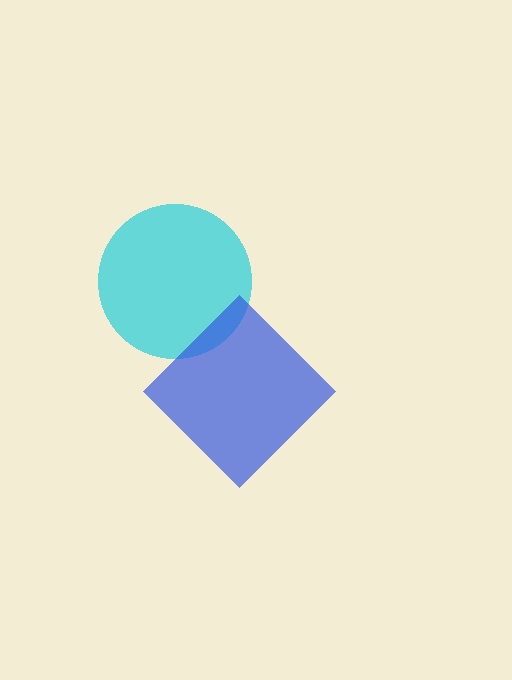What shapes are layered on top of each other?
The layered shapes are: a cyan circle, a blue diamond.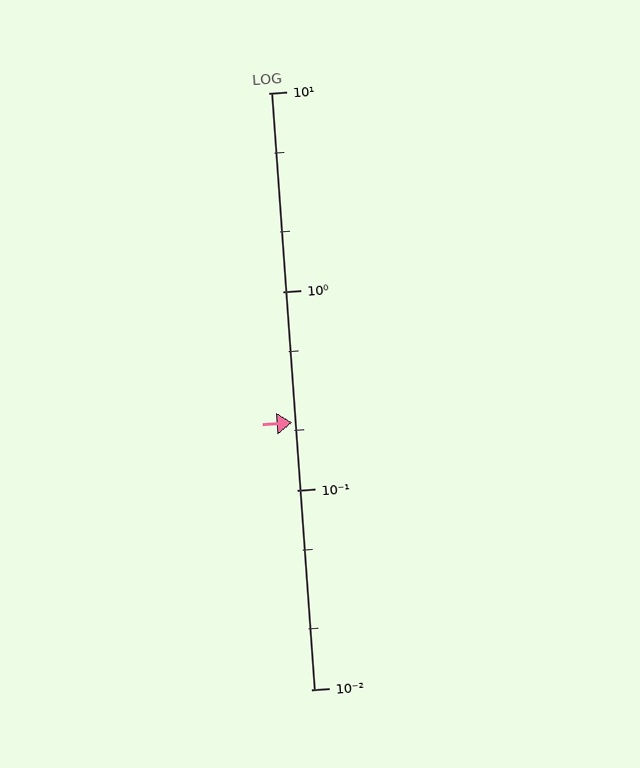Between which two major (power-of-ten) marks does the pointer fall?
The pointer is between 0.1 and 1.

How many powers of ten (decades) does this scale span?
The scale spans 3 decades, from 0.01 to 10.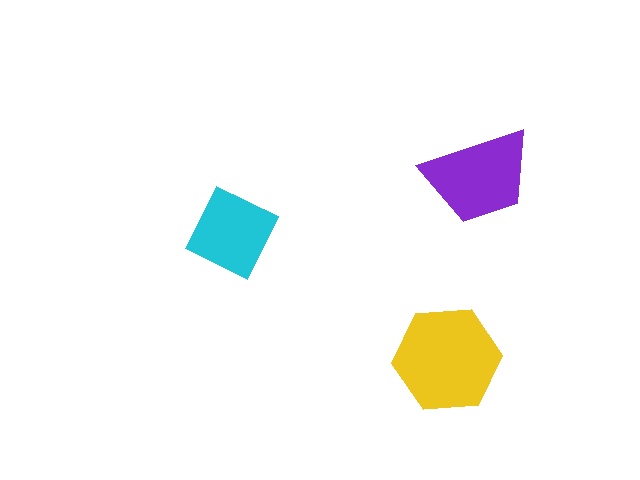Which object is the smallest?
The cyan square.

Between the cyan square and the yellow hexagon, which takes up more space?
The yellow hexagon.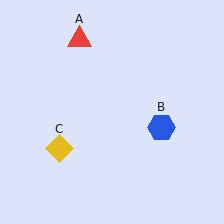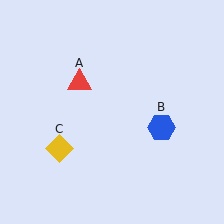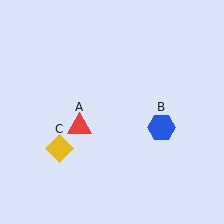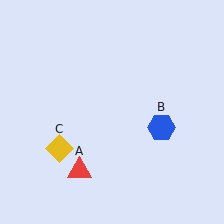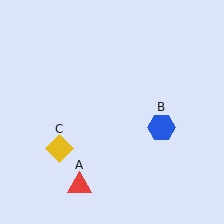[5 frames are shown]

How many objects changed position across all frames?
1 object changed position: red triangle (object A).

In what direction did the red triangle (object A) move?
The red triangle (object A) moved down.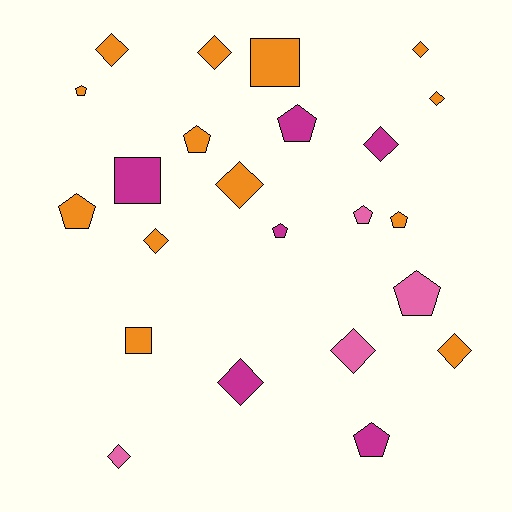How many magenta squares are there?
There is 1 magenta square.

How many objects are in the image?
There are 23 objects.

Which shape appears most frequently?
Diamond, with 11 objects.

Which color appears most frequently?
Orange, with 13 objects.